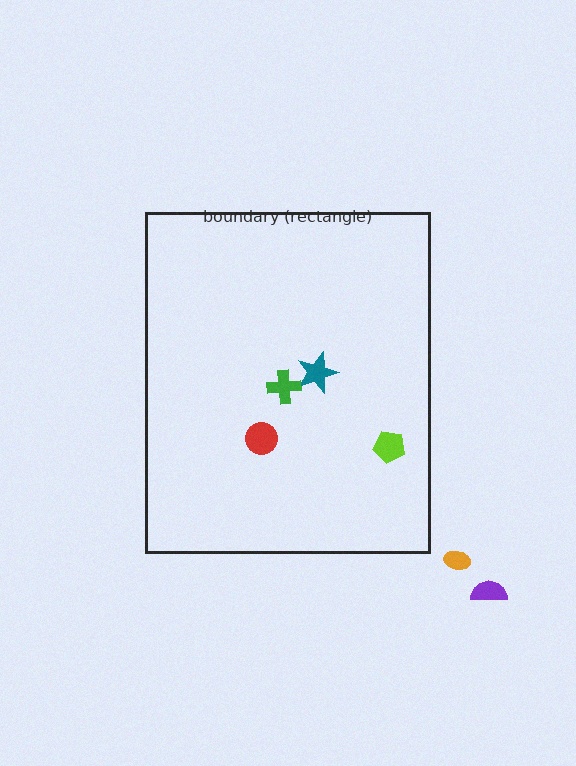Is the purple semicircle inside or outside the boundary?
Outside.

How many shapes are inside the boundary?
4 inside, 2 outside.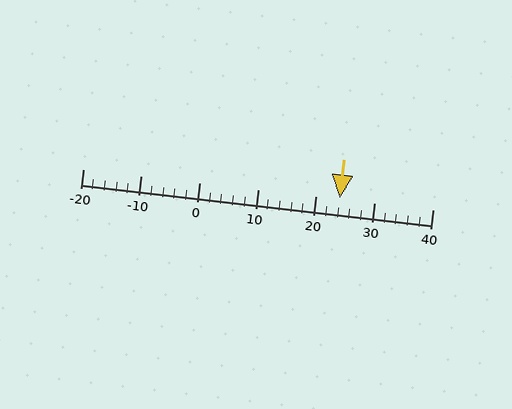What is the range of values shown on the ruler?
The ruler shows values from -20 to 40.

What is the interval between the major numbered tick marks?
The major tick marks are spaced 10 units apart.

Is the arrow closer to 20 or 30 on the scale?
The arrow is closer to 20.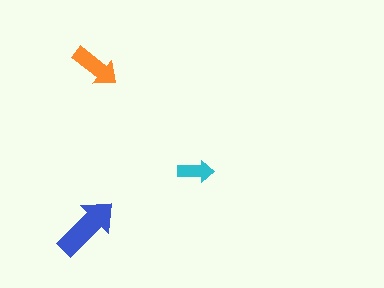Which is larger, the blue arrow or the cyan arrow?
The blue one.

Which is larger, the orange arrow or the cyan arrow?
The orange one.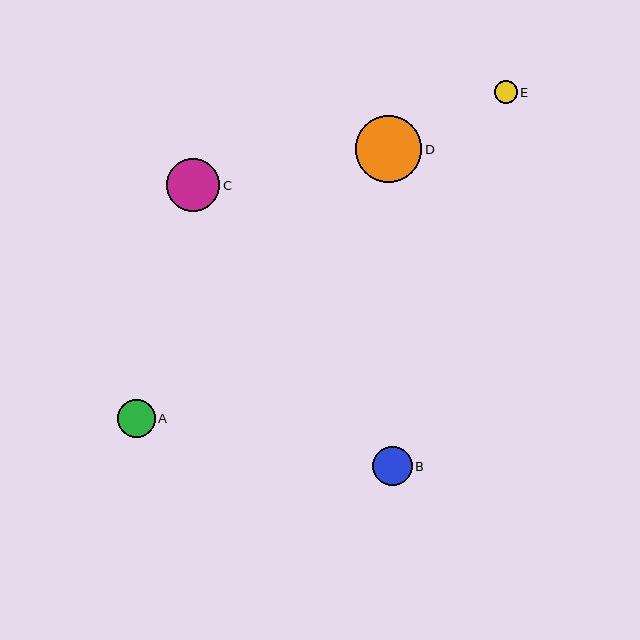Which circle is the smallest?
Circle E is the smallest with a size of approximately 23 pixels.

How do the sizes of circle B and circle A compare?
Circle B and circle A are approximately the same size.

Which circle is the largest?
Circle D is the largest with a size of approximately 66 pixels.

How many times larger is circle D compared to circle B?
Circle D is approximately 1.7 times the size of circle B.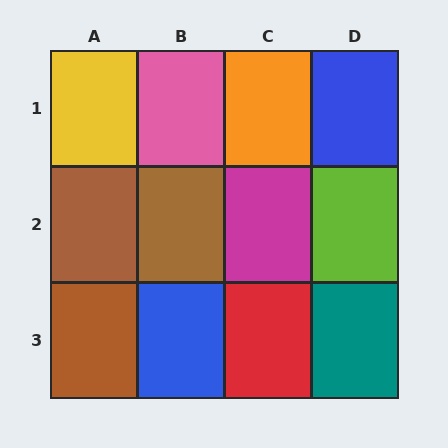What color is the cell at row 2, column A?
Brown.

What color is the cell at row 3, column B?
Blue.